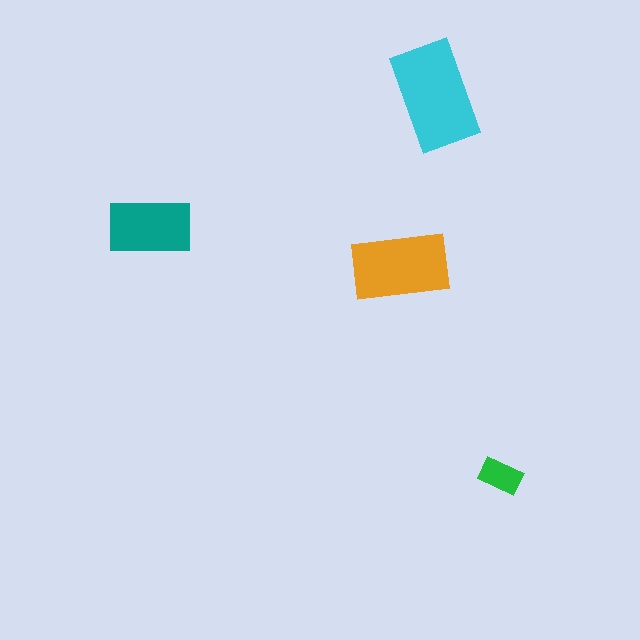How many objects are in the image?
There are 4 objects in the image.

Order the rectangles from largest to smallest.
the cyan one, the orange one, the teal one, the green one.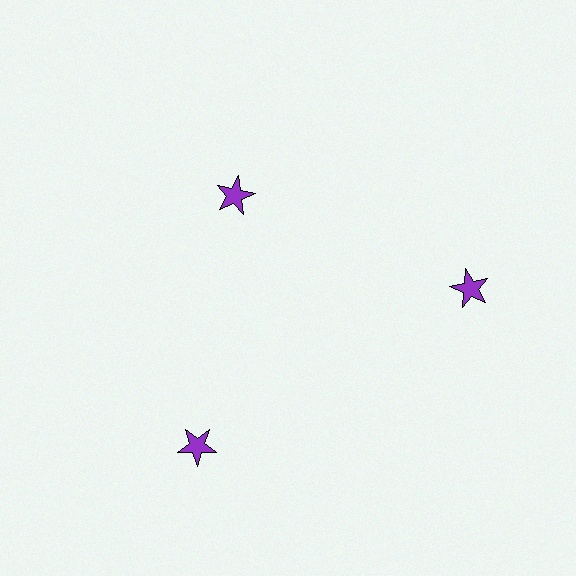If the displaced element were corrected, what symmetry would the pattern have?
It would have 3-fold rotational symmetry — the pattern would map onto itself every 120 degrees.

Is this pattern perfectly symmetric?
No. The 3 purple stars are arranged in a ring, but one element near the 11 o'clock position is pulled inward toward the center, breaking the 3-fold rotational symmetry.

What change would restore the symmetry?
The symmetry would be restored by moving it outward, back onto the ring so that all 3 stars sit at equal angles and equal distance from the center.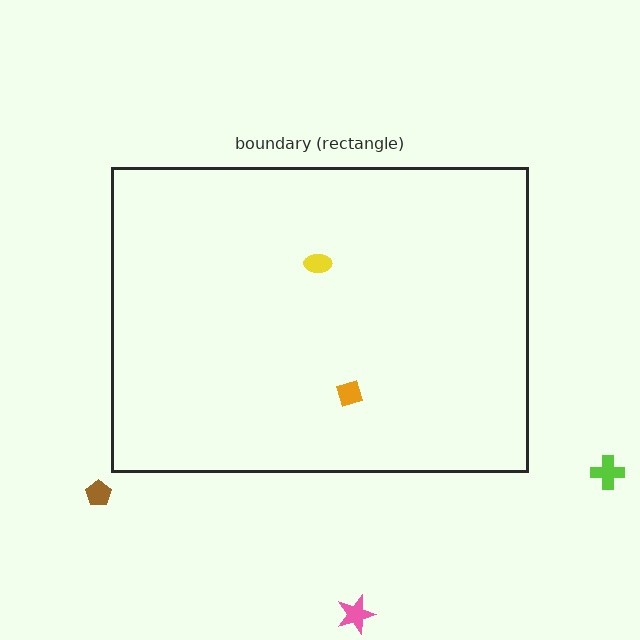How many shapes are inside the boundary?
2 inside, 3 outside.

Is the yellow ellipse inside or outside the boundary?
Inside.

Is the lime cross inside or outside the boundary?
Outside.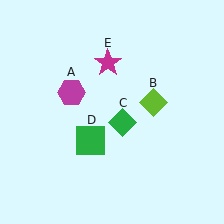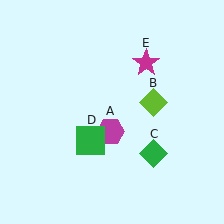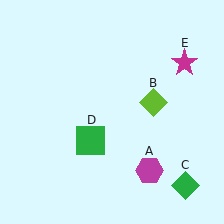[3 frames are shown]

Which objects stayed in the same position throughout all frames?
Lime diamond (object B) and green square (object D) remained stationary.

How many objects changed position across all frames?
3 objects changed position: magenta hexagon (object A), green diamond (object C), magenta star (object E).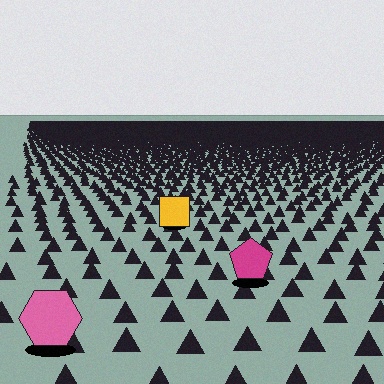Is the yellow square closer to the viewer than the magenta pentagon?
No. The magenta pentagon is closer — you can tell from the texture gradient: the ground texture is coarser near it.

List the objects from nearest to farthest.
From nearest to farthest: the pink hexagon, the magenta pentagon, the yellow square.